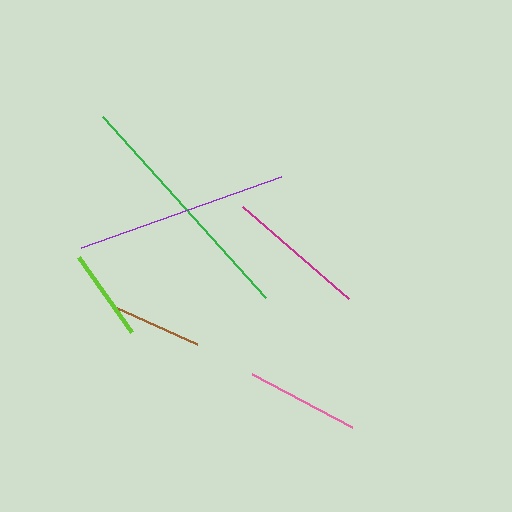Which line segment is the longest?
The green line is the longest at approximately 244 pixels.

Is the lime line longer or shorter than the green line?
The green line is longer than the lime line.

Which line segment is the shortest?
The brown line is the shortest at approximately 89 pixels.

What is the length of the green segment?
The green segment is approximately 244 pixels long.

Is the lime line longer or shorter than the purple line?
The purple line is longer than the lime line.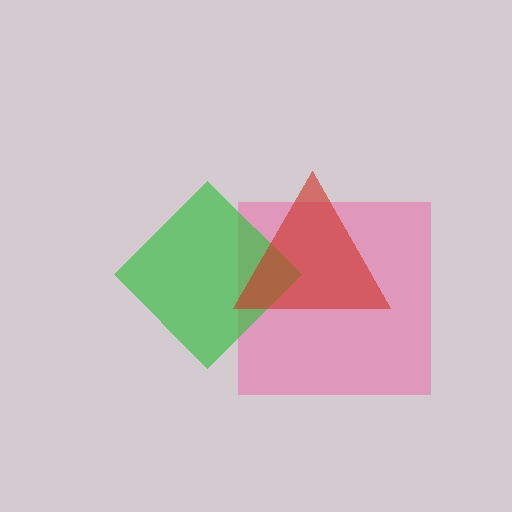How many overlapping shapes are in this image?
There are 3 overlapping shapes in the image.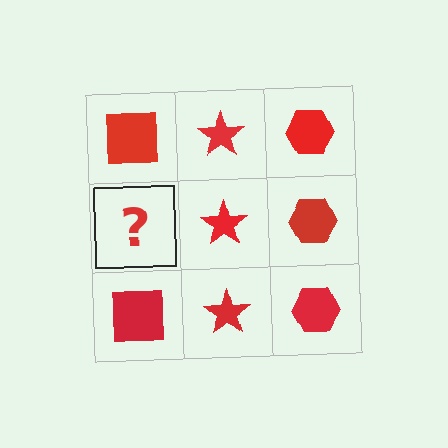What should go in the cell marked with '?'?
The missing cell should contain a red square.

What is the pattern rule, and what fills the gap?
The rule is that each column has a consistent shape. The gap should be filled with a red square.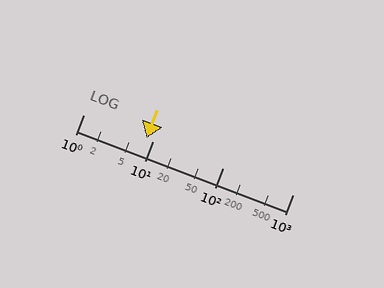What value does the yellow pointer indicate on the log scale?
The pointer indicates approximately 8.1.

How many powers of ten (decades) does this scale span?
The scale spans 3 decades, from 1 to 1000.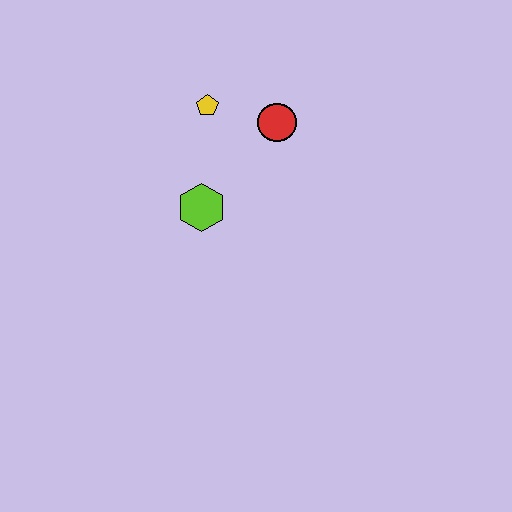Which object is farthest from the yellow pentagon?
The lime hexagon is farthest from the yellow pentagon.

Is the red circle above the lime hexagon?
Yes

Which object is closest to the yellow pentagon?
The red circle is closest to the yellow pentagon.